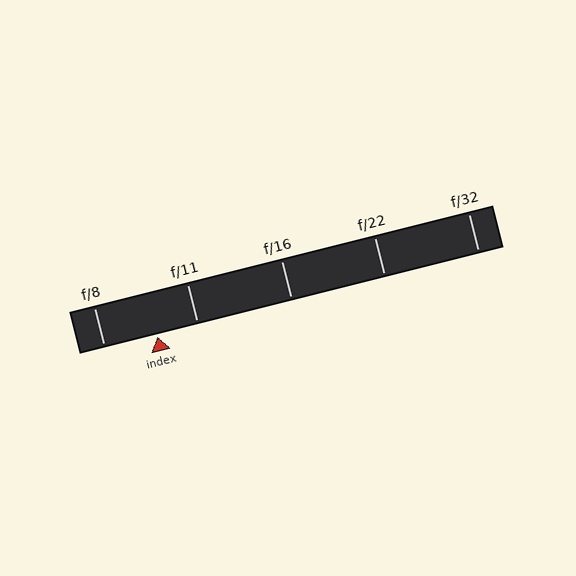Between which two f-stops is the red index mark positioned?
The index mark is between f/8 and f/11.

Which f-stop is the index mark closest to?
The index mark is closest to f/11.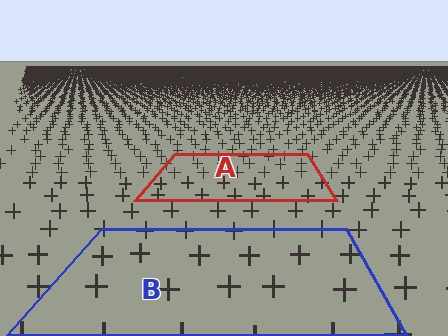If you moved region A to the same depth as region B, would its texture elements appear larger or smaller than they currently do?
They would appear larger. At a closer depth, the same texture elements are projected at a bigger on-screen size.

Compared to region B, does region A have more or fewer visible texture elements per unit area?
Region A has more texture elements per unit area — they are packed more densely because it is farther away.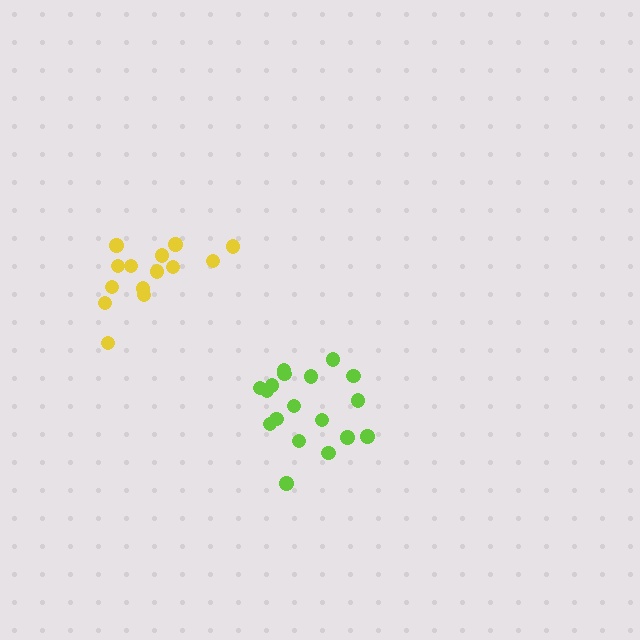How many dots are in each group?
Group 1: 18 dots, Group 2: 14 dots (32 total).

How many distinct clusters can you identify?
There are 2 distinct clusters.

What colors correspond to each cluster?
The clusters are colored: lime, yellow.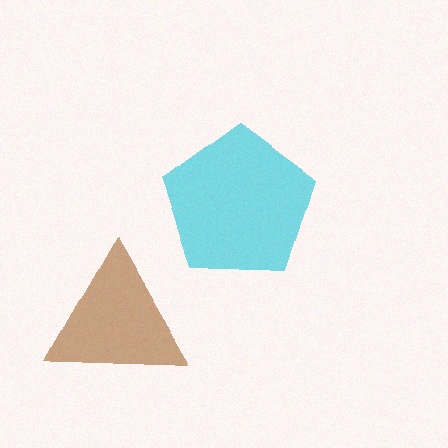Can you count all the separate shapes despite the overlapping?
Yes, there are 2 separate shapes.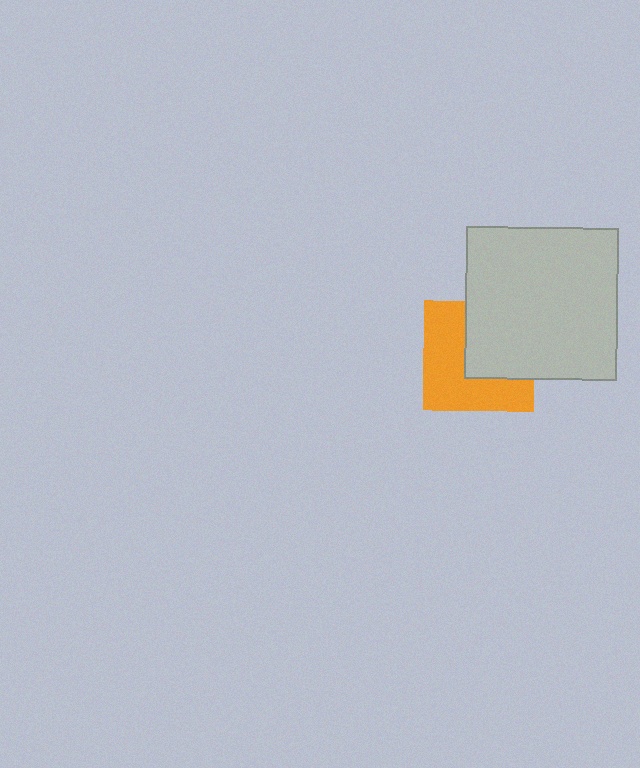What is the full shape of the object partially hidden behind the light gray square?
The partially hidden object is an orange square.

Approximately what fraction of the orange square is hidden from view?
Roughly 45% of the orange square is hidden behind the light gray square.